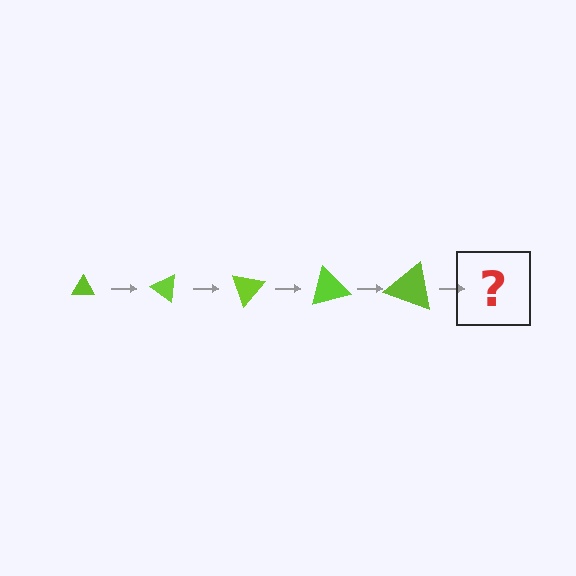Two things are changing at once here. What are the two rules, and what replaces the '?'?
The two rules are that the triangle grows larger each step and it rotates 35 degrees each step. The '?' should be a triangle, larger than the previous one and rotated 175 degrees from the start.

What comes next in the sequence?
The next element should be a triangle, larger than the previous one and rotated 175 degrees from the start.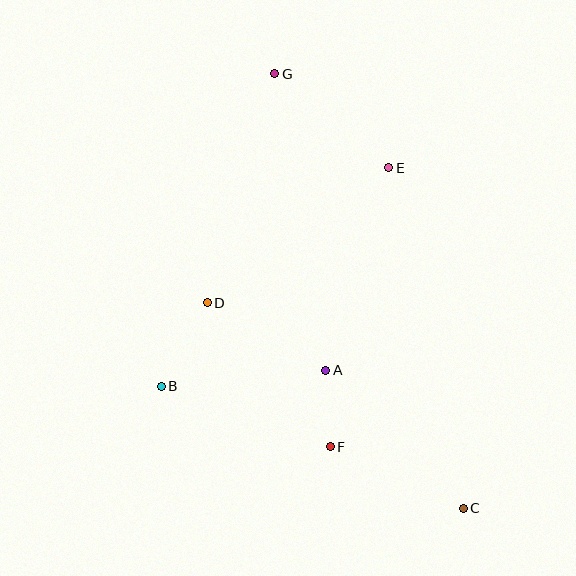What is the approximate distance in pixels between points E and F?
The distance between E and F is approximately 285 pixels.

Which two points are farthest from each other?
Points C and G are farthest from each other.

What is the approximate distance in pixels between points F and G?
The distance between F and G is approximately 377 pixels.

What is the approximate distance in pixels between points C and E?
The distance between C and E is approximately 348 pixels.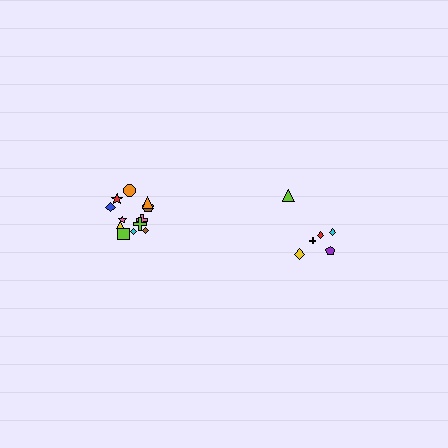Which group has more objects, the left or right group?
The left group.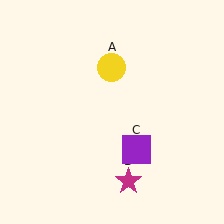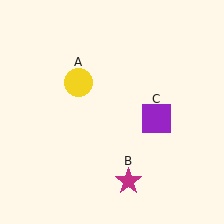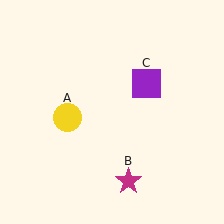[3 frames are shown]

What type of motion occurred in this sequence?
The yellow circle (object A), purple square (object C) rotated counterclockwise around the center of the scene.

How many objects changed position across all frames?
2 objects changed position: yellow circle (object A), purple square (object C).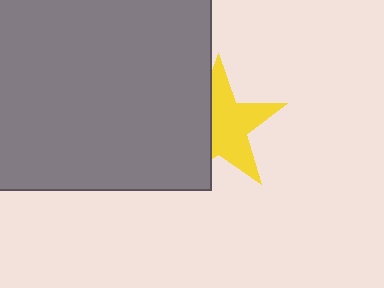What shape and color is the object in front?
The object in front is a gray square.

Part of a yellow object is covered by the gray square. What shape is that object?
It is a star.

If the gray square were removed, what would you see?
You would see the complete yellow star.